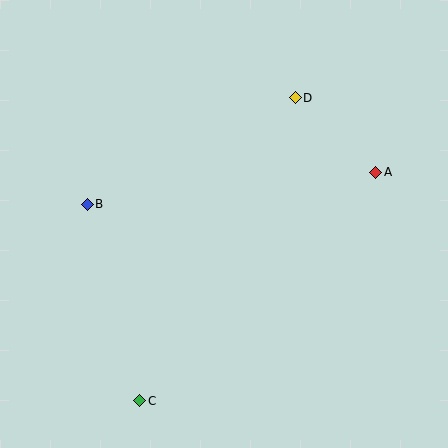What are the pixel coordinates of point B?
Point B is at (87, 204).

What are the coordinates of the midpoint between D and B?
The midpoint between D and B is at (191, 151).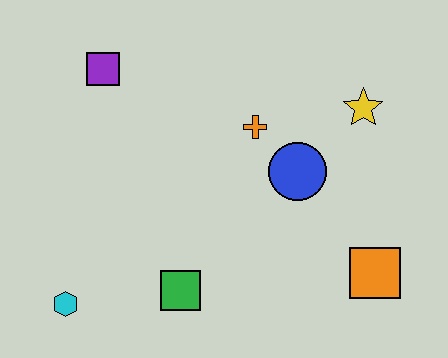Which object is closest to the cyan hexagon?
The green square is closest to the cyan hexagon.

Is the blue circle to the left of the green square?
No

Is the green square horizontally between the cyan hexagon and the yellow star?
Yes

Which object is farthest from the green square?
The yellow star is farthest from the green square.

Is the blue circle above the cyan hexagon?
Yes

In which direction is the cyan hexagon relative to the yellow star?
The cyan hexagon is to the left of the yellow star.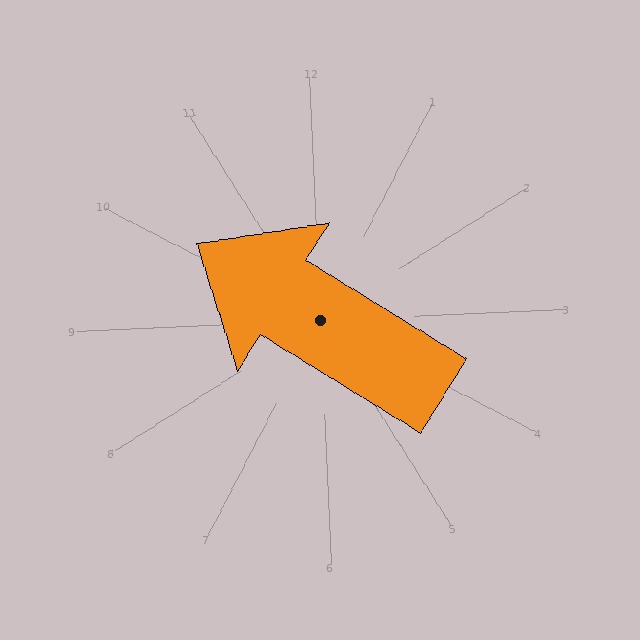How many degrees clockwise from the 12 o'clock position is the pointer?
Approximately 304 degrees.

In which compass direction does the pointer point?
Northwest.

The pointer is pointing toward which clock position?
Roughly 10 o'clock.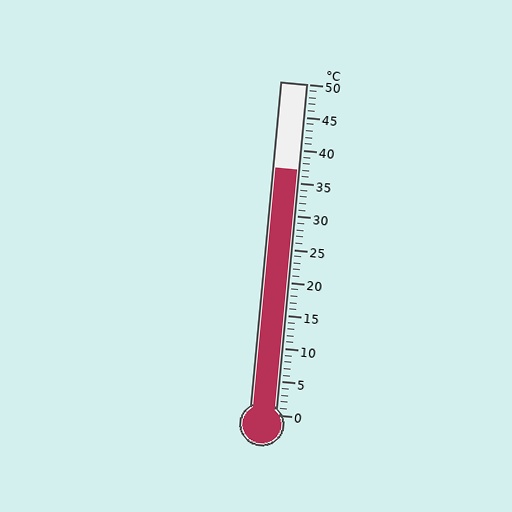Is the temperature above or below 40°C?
The temperature is below 40°C.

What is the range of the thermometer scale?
The thermometer scale ranges from 0°C to 50°C.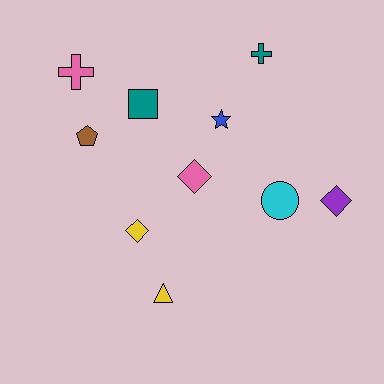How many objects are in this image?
There are 10 objects.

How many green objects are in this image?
There are no green objects.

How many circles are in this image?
There is 1 circle.